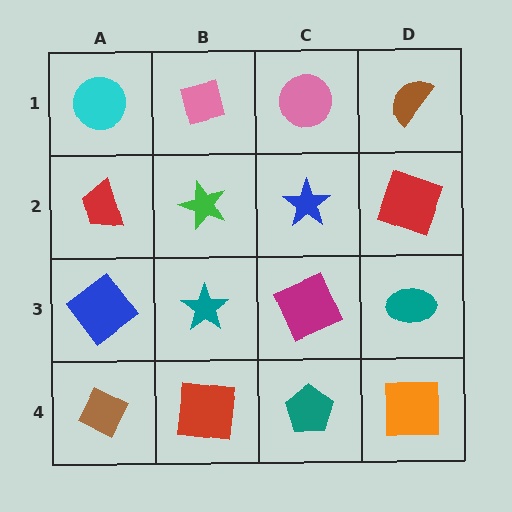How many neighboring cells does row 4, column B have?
3.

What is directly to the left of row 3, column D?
A magenta square.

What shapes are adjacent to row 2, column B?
A pink diamond (row 1, column B), a teal star (row 3, column B), a red trapezoid (row 2, column A), a blue star (row 2, column C).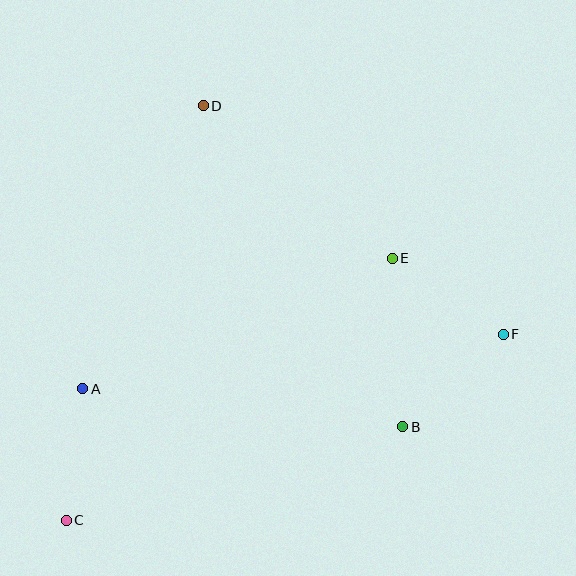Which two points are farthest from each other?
Points C and F are farthest from each other.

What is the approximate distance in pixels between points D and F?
The distance between D and F is approximately 377 pixels.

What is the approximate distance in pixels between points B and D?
The distance between B and D is approximately 378 pixels.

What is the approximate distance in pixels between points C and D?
The distance between C and D is approximately 436 pixels.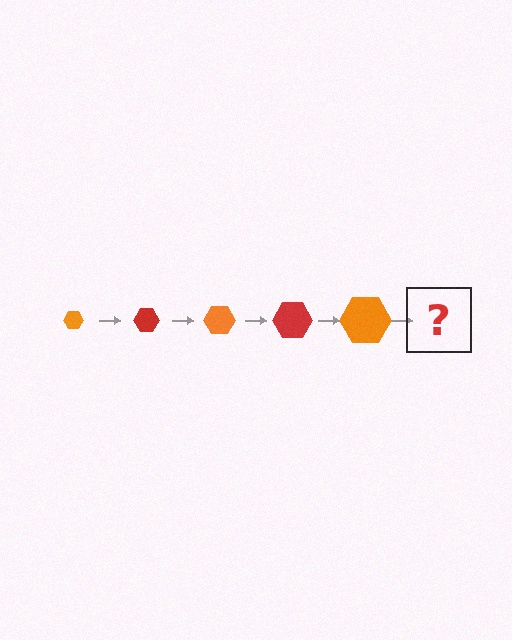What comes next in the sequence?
The next element should be a red hexagon, larger than the previous one.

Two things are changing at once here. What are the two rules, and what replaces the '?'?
The two rules are that the hexagon grows larger each step and the color cycles through orange and red. The '?' should be a red hexagon, larger than the previous one.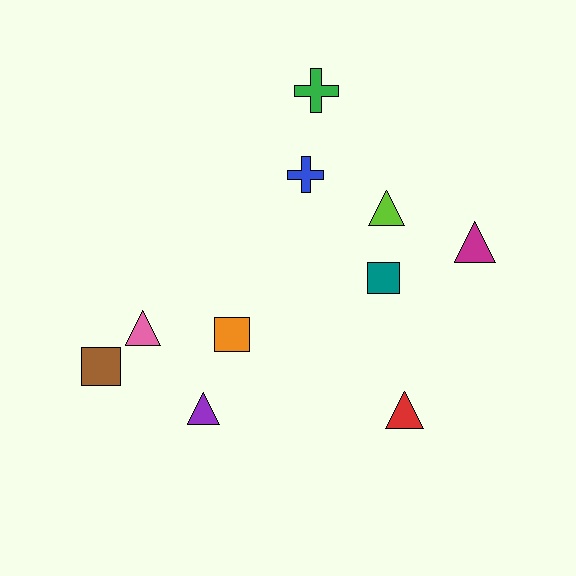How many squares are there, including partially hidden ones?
There are 3 squares.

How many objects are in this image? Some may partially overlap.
There are 10 objects.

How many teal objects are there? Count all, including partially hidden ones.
There is 1 teal object.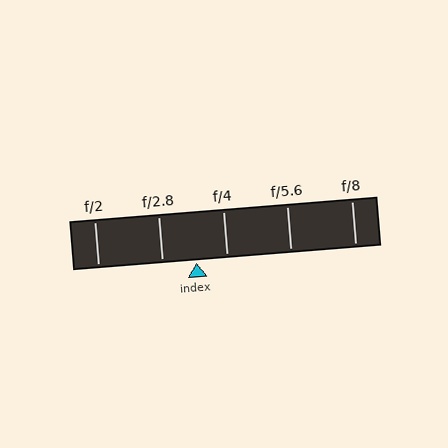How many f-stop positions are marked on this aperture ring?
There are 5 f-stop positions marked.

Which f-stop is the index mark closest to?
The index mark is closest to f/4.